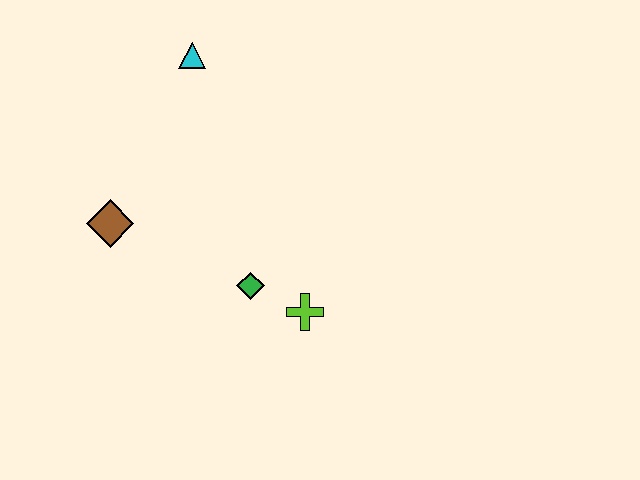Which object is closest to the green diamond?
The lime cross is closest to the green diamond.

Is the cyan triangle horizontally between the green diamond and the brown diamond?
Yes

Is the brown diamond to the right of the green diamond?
No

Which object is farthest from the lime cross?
The cyan triangle is farthest from the lime cross.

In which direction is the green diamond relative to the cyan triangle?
The green diamond is below the cyan triangle.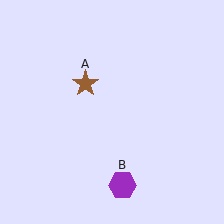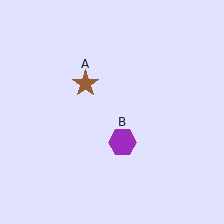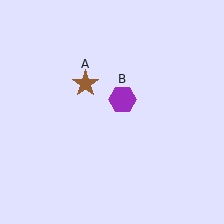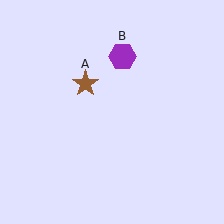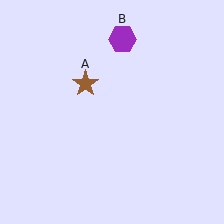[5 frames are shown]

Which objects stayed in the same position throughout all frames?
Brown star (object A) remained stationary.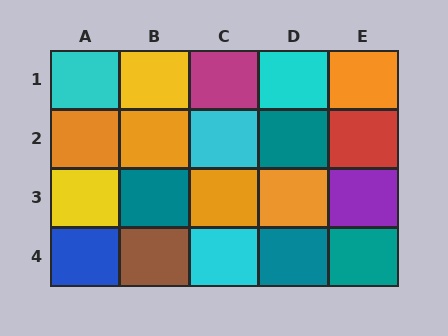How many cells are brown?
1 cell is brown.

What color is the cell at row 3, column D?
Orange.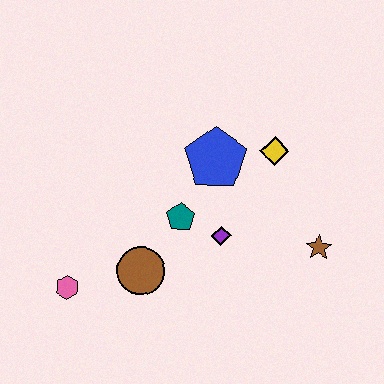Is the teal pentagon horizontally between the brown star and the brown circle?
Yes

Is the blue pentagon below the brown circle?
No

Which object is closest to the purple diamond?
The teal pentagon is closest to the purple diamond.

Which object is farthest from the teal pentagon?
The brown star is farthest from the teal pentagon.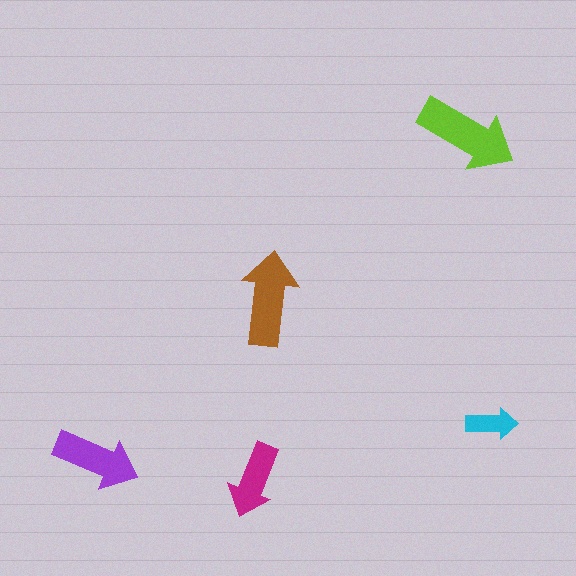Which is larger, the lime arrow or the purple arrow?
The lime one.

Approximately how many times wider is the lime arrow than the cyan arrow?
About 2 times wider.